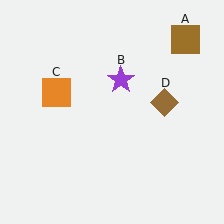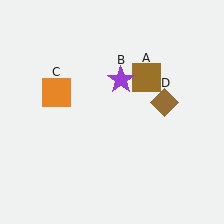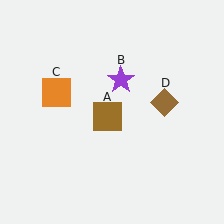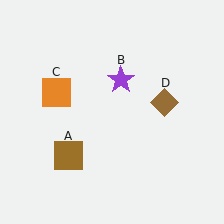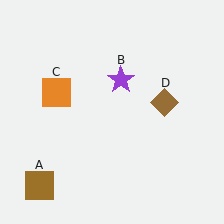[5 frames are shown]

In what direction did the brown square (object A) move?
The brown square (object A) moved down and to the left.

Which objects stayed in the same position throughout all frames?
Purple star (object B) and orange square (object C) and brown diamond (object D) remained stationary.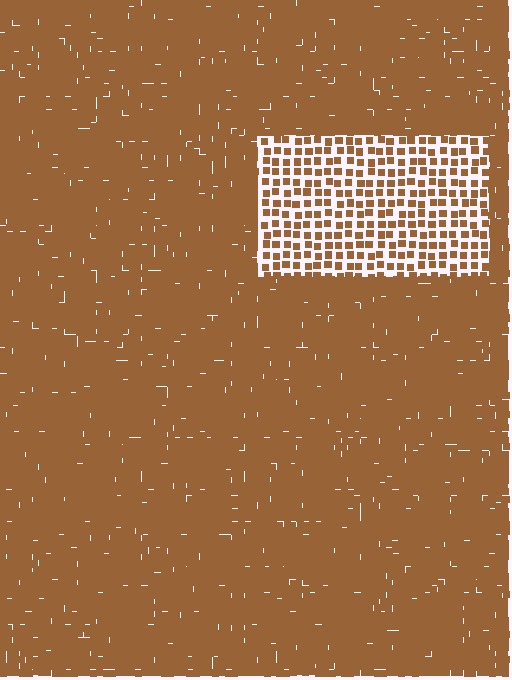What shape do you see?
I see a rectangle.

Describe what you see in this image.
The image contains small brown elements arranged at two different densities. A rectangle-shaped region is visible where the elements are less densely packed than the surrounding area.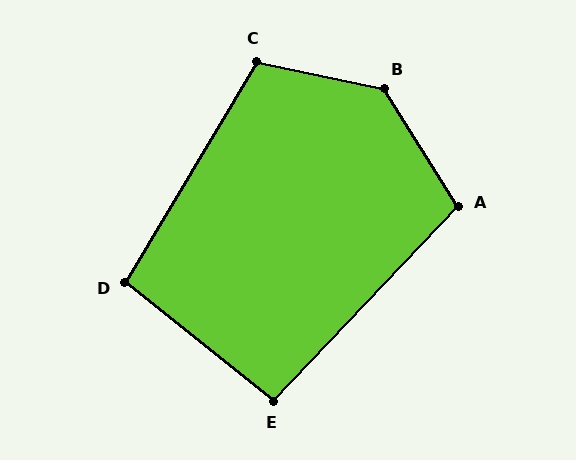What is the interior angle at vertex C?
Approximately 109 degrees (obtuse).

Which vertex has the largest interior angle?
B, at approximately 134 degrees.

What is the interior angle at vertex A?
Approximately 105 degrees (obtuse).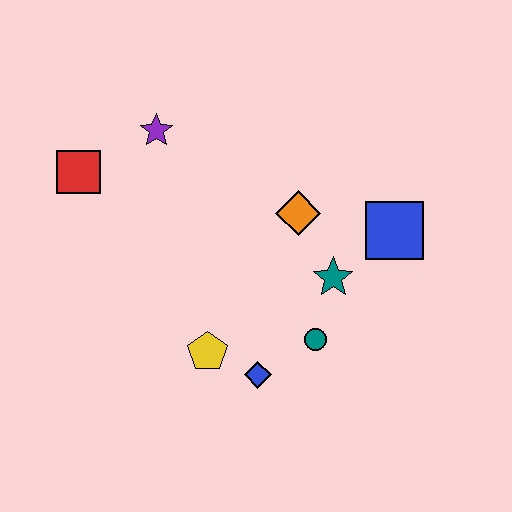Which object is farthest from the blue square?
The red square is farthest from the blue square.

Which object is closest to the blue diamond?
The yellow pentagon is closest to the blue diamond.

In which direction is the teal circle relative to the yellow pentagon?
The teal circle is to the right of the yellow pentagon.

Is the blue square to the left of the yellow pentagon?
No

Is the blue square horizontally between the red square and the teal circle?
No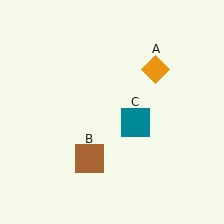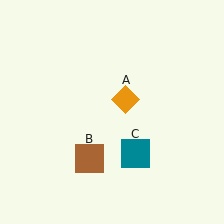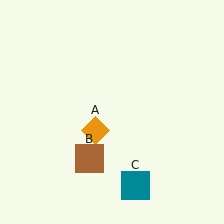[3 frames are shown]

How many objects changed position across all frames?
2 objects changed position: orange diamond (object A), teal square (object C).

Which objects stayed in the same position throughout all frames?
Brown square (object B) remained stationary.